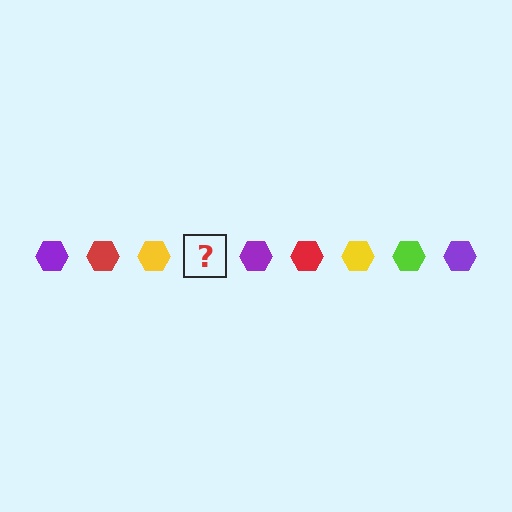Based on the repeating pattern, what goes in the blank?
The blank should be a lime hexagon.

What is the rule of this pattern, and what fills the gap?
The rule is that the pattern cycles through purple, red, yellow, lime hexagons. The gap should be filled with a lime hexagon.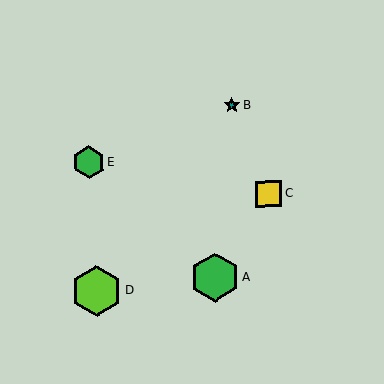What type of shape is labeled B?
Shape B is a teal star.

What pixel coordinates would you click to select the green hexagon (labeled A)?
Click at (215, 277) to select the green hexagon A.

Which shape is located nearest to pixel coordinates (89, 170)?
The green hexagon (labeled E) at (88, 162) is nearest to that location.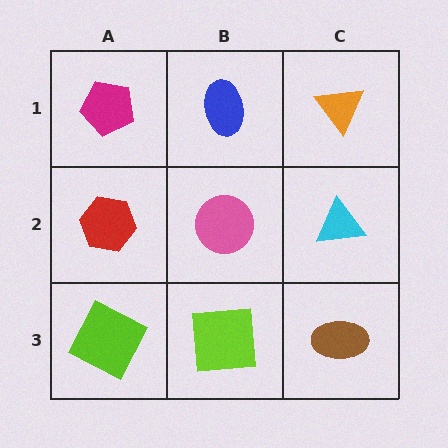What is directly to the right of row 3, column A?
A lime square.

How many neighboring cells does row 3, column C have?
2.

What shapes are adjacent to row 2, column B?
A blue ellipse (row 1, column B), a lime square (row 3, column B), a red hexagon (row 2, column A), a cyan triangle (row 2, column C).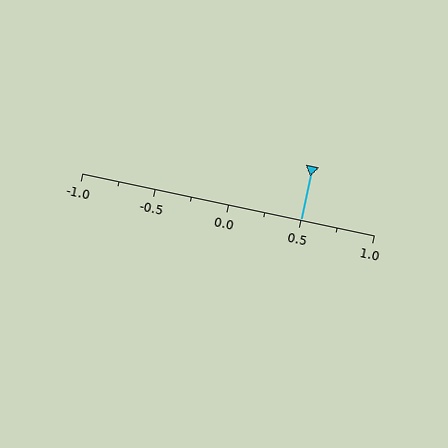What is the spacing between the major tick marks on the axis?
The major ticks are spaced 0.5 apart.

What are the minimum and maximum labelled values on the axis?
The axis runs from -1.0 to 1.0.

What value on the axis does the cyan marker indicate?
The marker indicates approximately 0.5.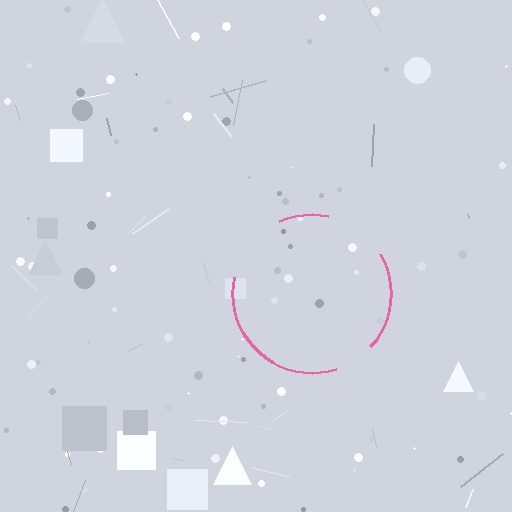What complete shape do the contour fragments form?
The contour fragments form a circle.